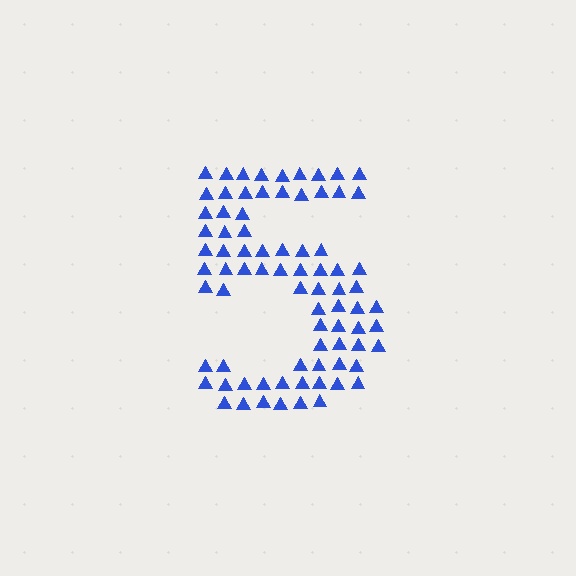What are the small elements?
The small elements are triangles.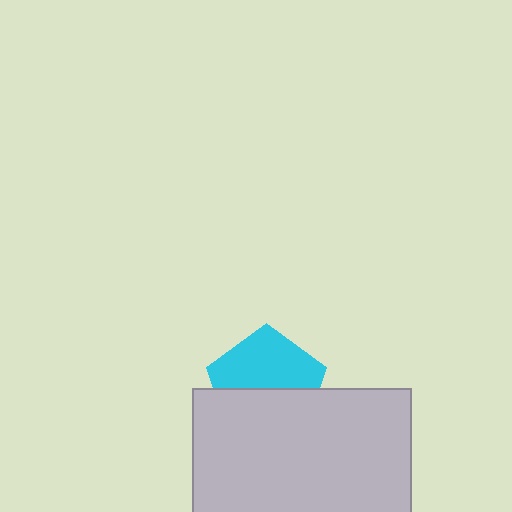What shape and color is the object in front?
The object in front is a light gray rectangle.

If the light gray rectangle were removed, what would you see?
You would see the complete cyan pentagon.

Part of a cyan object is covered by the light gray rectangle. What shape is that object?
It is a pentagon.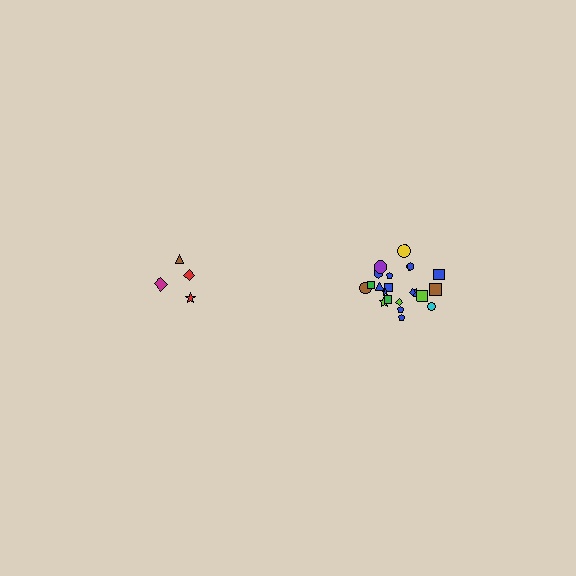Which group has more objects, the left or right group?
The right group.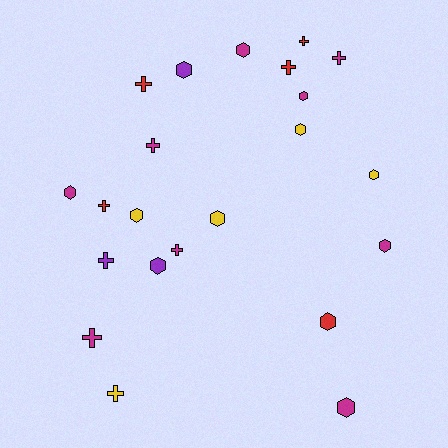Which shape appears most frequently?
Hexagon, with 12 objects.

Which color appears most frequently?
Magenta, with 9 objects.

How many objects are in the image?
There are 22 objects.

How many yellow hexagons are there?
There are 4 yellow hexagons.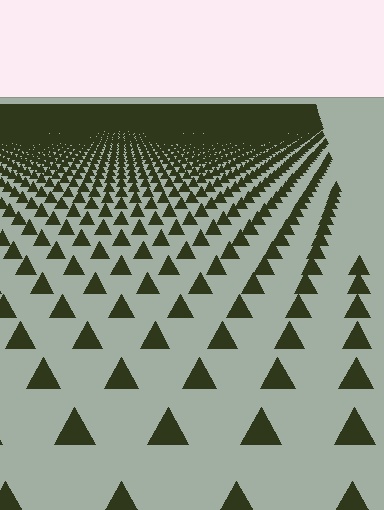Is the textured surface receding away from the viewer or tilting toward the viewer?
The surface is receding away from the viewer. Texture elements get smaller and denser toward the top.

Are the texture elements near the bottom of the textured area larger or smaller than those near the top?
Larger. Near the bottom, elements are closer to the viewer and appear at a bigger on-screen size.